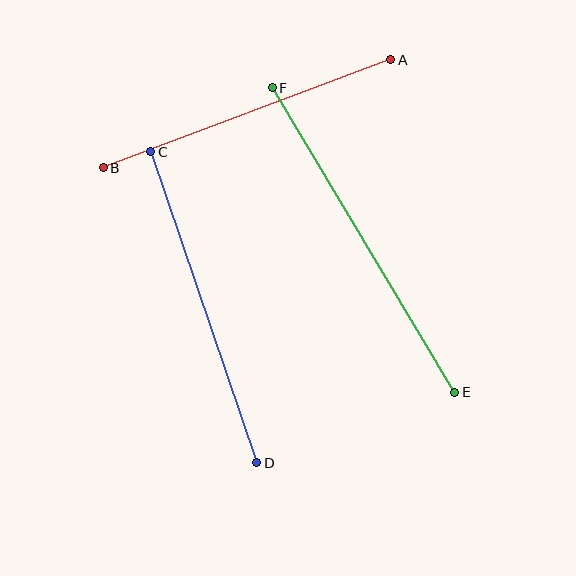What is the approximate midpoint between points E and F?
The midpoint is at approximately (364, 240) pixels.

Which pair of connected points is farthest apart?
Points E and F are farthest apart.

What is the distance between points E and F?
The distance is approximately 355 pixels.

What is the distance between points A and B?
The distance is approximately 307 pixels.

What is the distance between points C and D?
The distance is approximately 329 pixels.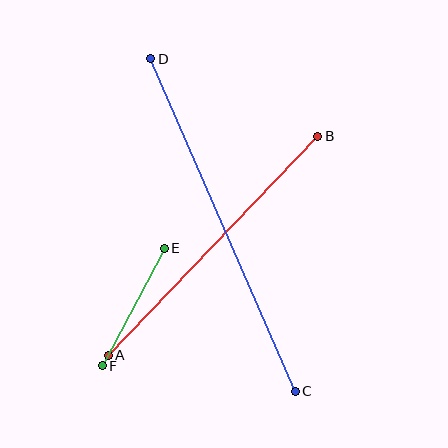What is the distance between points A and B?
The distance is approximately 303 pixels.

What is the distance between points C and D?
The distance is approximately 362 pixels.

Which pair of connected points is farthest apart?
Points C and D are farthest apart.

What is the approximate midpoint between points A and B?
The midpoint is at approximately (213, 246) pixels.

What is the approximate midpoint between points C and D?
The midpoint is at approximately (223, 225) pixels.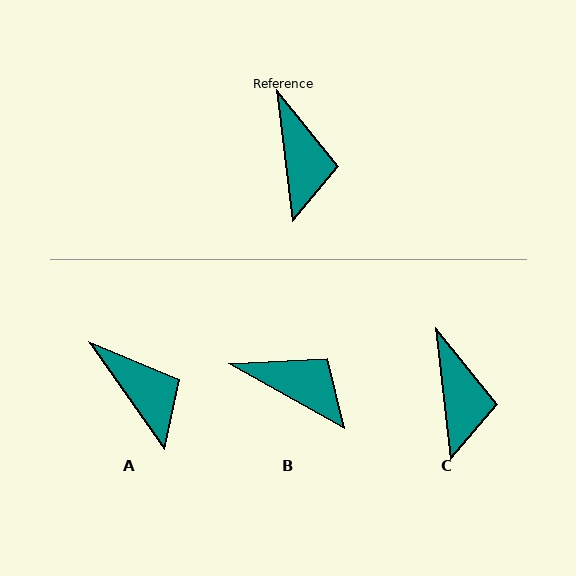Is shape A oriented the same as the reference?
No, it is off by about 28 degrees.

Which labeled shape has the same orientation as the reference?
C.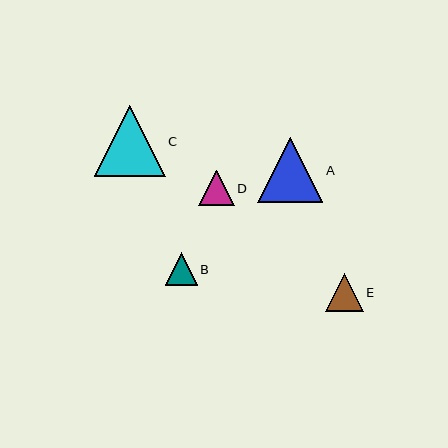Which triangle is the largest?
Triangle C is the largest with a size of approximately 71 pixels.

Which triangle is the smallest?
Triangle B is the smallest with a size of approximately 32 pixels.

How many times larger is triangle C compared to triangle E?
Triangle C is approximately 1.9 times the size of triangle E.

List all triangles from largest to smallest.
From largest to smallest: C, A, E, D, B.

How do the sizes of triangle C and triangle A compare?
Triangle C and triangle A are approximately the same size.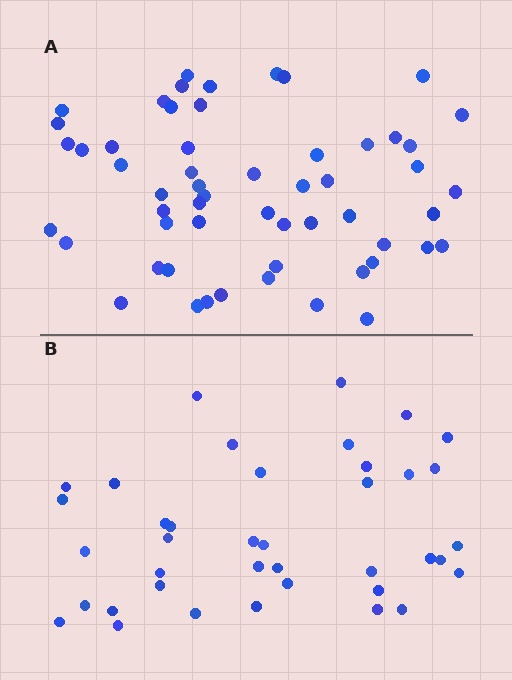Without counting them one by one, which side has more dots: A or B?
Region A (the top region) has more dots.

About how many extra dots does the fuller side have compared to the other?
Region A has approximately 15 more dots than region B.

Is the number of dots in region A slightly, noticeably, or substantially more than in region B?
Region A has noticeably more, but not dramatically so. The ratio is roughly 1.4 to 1.